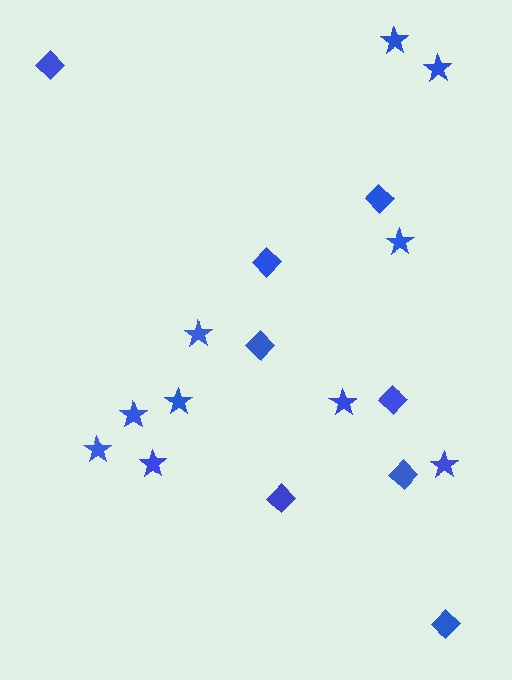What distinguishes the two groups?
There are 2 groups: one group of stars (10) and one group of diamonds (8).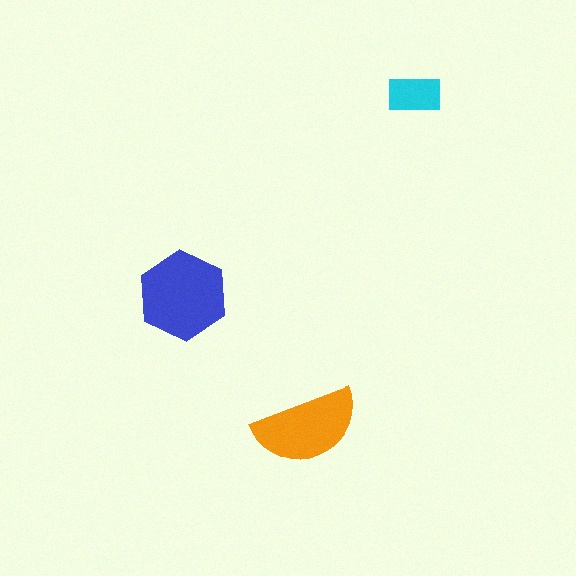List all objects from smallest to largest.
The cyan rectangle, the orange semicircle, the blue hexagon.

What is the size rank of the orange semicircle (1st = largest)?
2nd.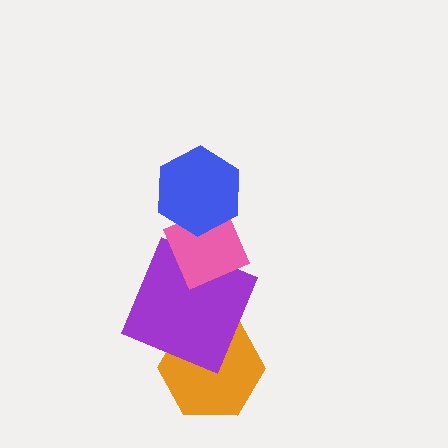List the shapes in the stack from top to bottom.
From top to bottom: the blue hexagon, the pink diamond, the purple square, the orange hexagon.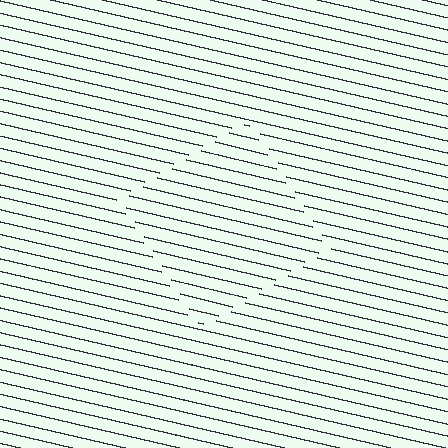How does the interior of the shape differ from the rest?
The interior of the shape contains the same grating, shifted by half a period — the contour is defined by the phase discontinuity where line-ends from the inner and outer gratings abut.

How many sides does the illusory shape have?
4 sides — the line-ends trace a square.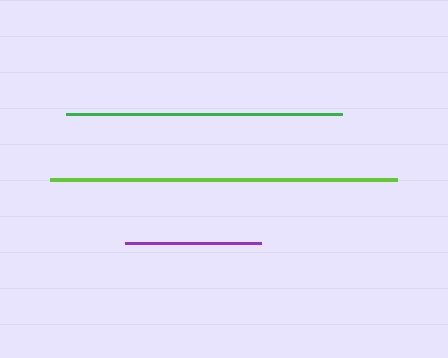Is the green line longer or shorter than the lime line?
The lime line is longer than the green line.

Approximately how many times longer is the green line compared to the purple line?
The green line is approximately 2.0 times the length of the purple line.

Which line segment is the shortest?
The purple line is the shortest at approximately 136 pixels.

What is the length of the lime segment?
The lime segment is approximately 347 pixels long.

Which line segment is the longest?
The lime line is the longest at approximately 347 pixels.